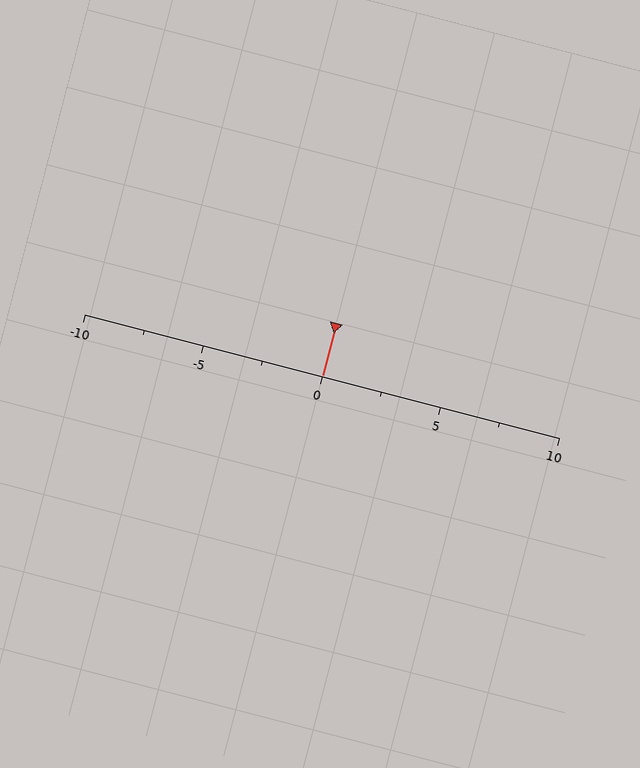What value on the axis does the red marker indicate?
The marker indicates approximately 0.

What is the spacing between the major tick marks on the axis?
The major ticks are spaced 5 apart.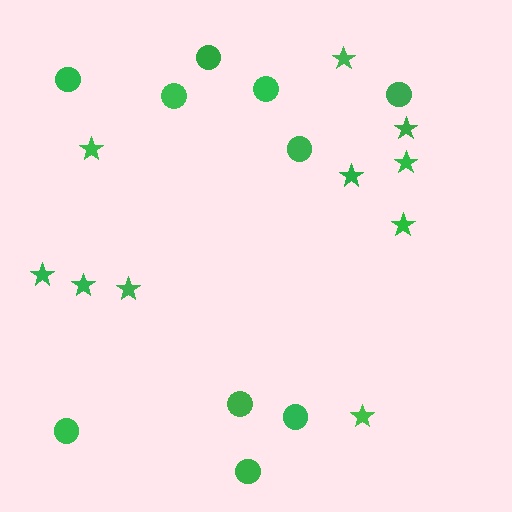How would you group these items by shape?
There are 2 groups: one group of circles (10) and one group of stars (10).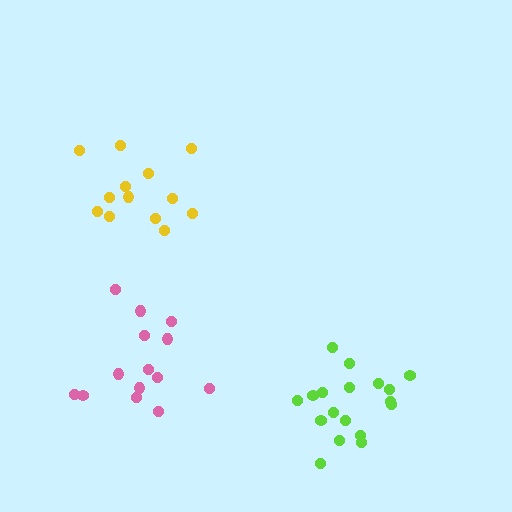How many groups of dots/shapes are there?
There are 3 groups.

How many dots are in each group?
Group 1: 18 dots, Group 2: 13 dots, Group 3: 14 dots (45 total).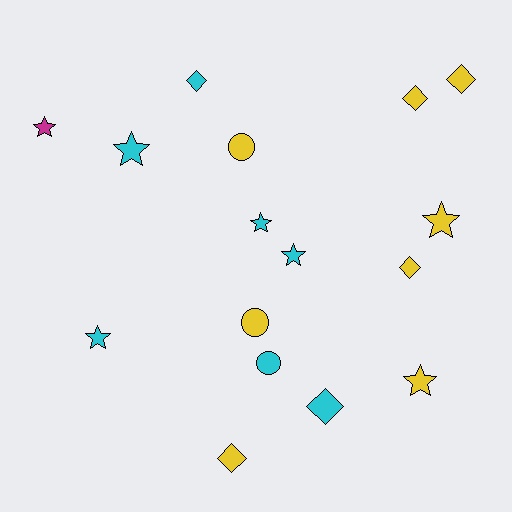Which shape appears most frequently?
Star, with 7 objects.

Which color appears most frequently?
Yellow, with 8 objects.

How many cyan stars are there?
There are 4 cyan stars.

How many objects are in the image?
There are 16 objects.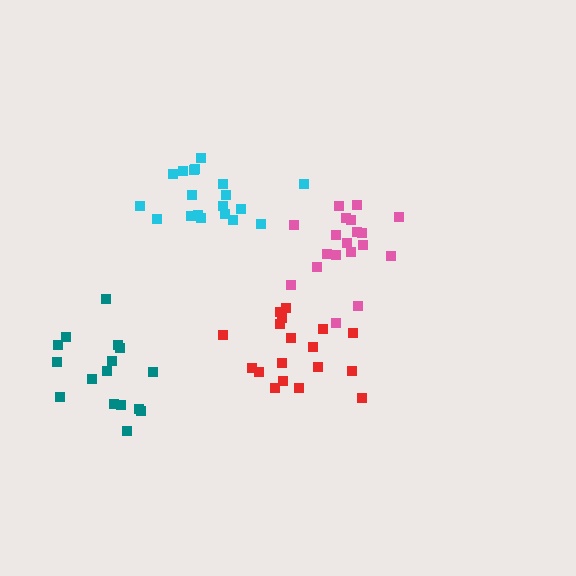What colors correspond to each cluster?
The clusters are colored: pink, red, cyan, teal.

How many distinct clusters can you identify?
There are 4 distinct clusters.